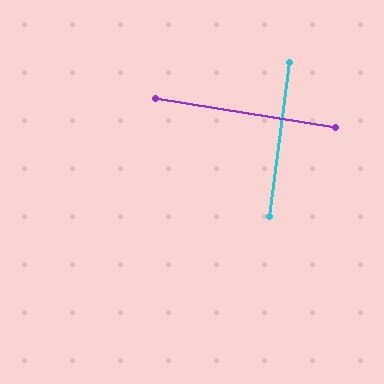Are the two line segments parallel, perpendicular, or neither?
Perpendicular — they meet at approximately 88°.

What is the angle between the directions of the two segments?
Approximately 88 degrees.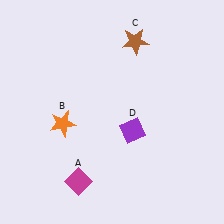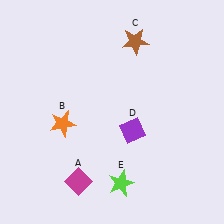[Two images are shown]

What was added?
A lime star (E) was added in Image 2.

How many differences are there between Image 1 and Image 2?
There is 1 difference between the two images.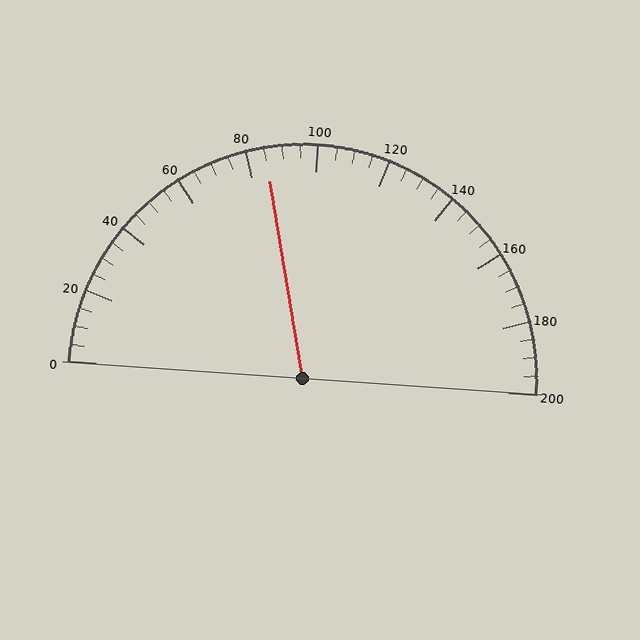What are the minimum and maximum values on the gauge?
The gauge ranges from 0 to 200.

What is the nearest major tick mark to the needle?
The nearest major tick mark is 80.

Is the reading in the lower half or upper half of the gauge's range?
The reading is in the lower half of the range (0 to 200).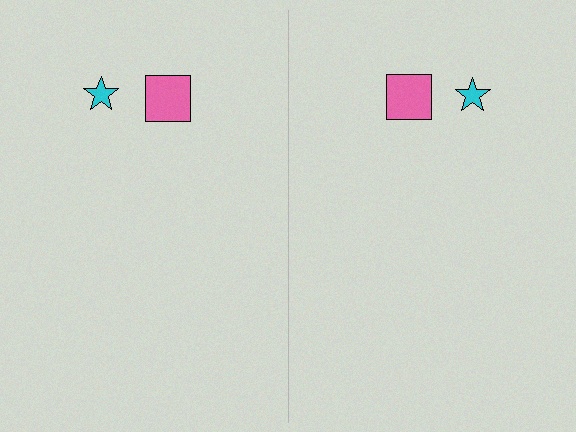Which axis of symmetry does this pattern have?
The pattern has a vertical axis of symmetry running through the center of the image.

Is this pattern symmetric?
Yes, this pattern has bilateral (reflection) symmetry.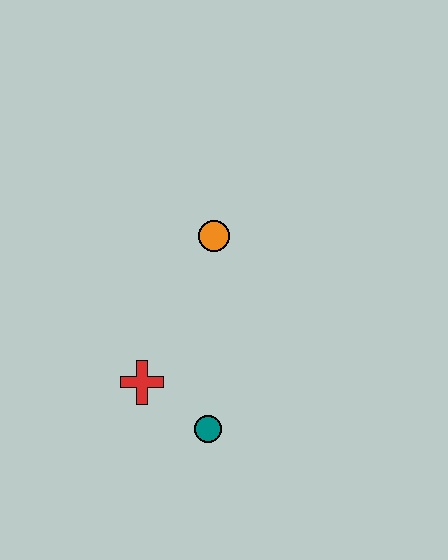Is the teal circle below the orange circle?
Yes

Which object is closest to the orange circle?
The red cross is closest to the orange circle.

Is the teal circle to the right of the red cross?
Yes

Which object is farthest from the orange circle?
The teal circle is farthest from the orange circle.